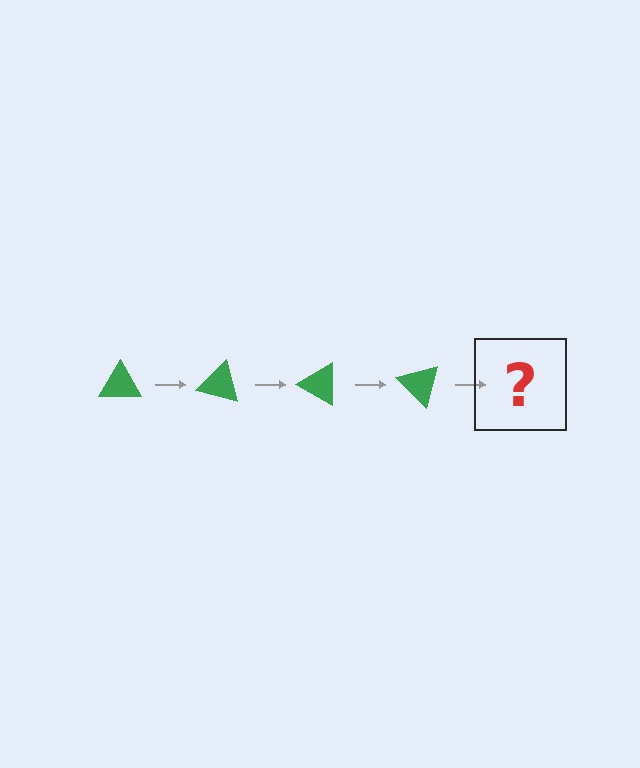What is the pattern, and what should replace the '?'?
The pattern is that the triangle rotates 15 degrees each step. The '?' should be a green triangle rotated 60 degrees.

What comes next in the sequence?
The next element should be a green triangle rotated 60 degrees.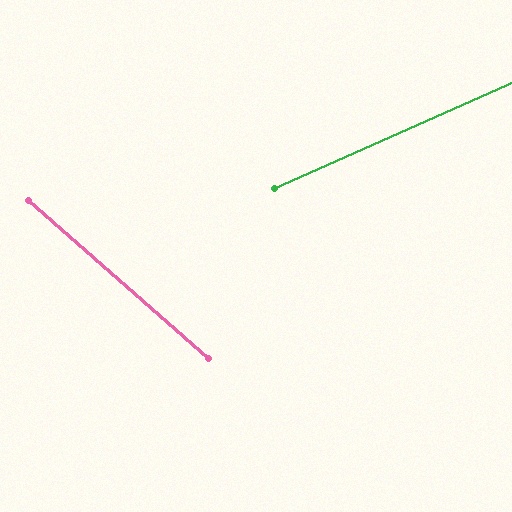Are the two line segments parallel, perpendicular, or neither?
Neither parallel nor perpendicular — they differ by about 65°.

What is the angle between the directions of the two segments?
Approximately 65 degrees.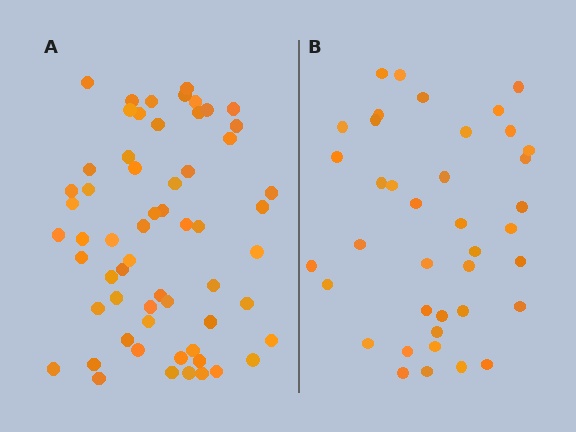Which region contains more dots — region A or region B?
Region A (the left region) has more dots.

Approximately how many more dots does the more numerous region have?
Region A has approximately 20 more dots than region B.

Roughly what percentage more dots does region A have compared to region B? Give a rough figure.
About 55% more.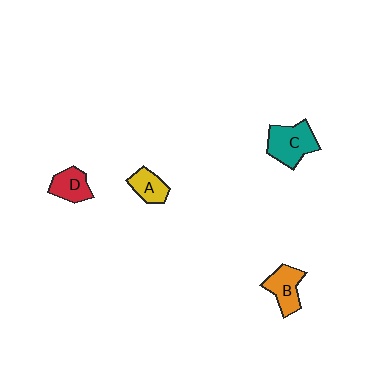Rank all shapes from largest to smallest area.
From largest to smallest: C (teal), B (orange), D (red), A (yellow).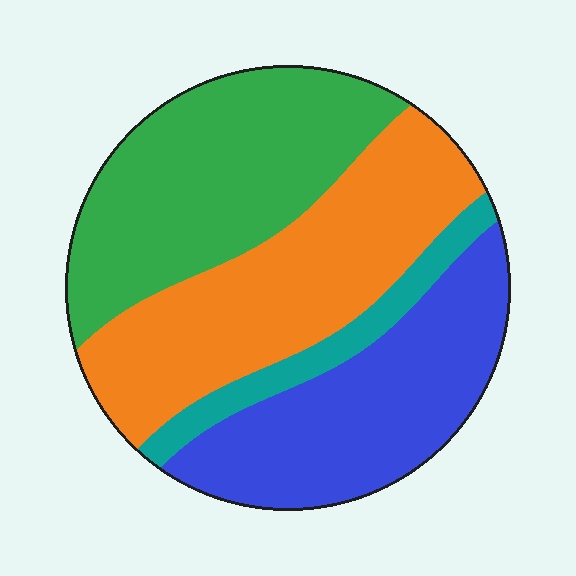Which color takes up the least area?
Teal, at roughly 10%.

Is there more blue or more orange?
Orange.